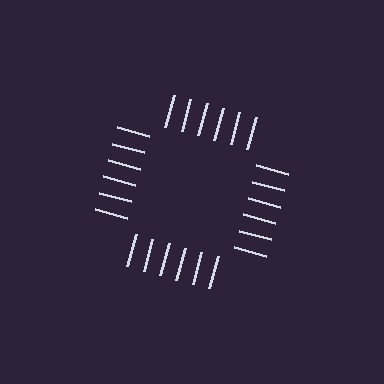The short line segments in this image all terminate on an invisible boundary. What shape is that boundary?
An illusory square — the line segments terminate on its edges but no continuous stroke is drawn.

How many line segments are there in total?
24 — 6 along each of the 4 edges.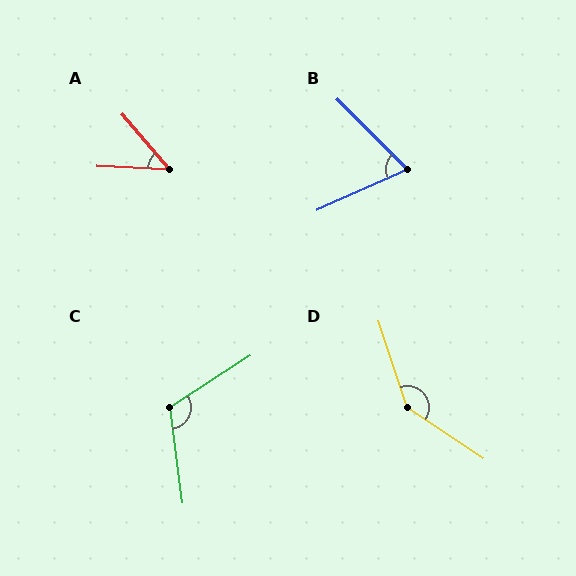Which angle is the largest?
D, at approximately 142 degrees.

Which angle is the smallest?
A, at approximately 46 degrees.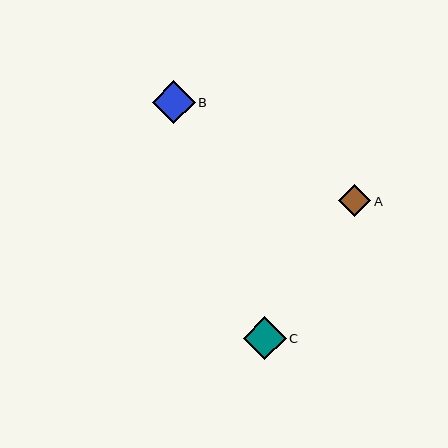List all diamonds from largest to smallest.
From largest to smallest: B, C, A.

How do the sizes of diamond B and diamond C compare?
Diamond B and diamond C are approximately the same size.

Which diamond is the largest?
Diamond B is the largest with a size of approximately 43 pixels.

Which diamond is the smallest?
Diamond A is the smallest with a size of approximately 32 pixels.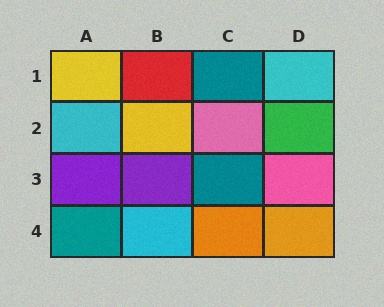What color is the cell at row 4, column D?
Orange.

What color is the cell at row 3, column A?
Purple.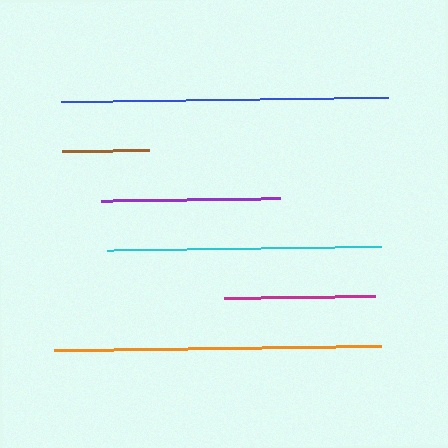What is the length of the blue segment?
The blue segment is approximately 326 pixels long.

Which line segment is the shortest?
The brown line is the shortest at approximately 87 pixels.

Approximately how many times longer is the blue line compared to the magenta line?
The blue line is approximately 2.2 times the length of the magenta line.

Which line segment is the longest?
The orange line is the longest at approximately 327 pixels.